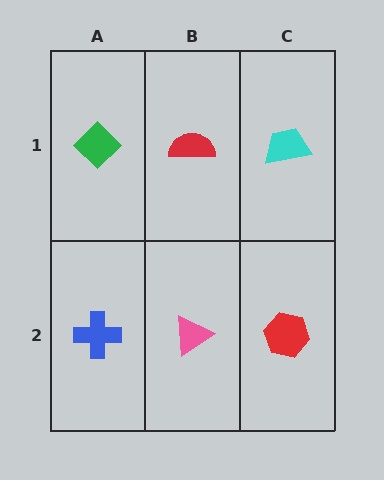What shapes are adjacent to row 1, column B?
A pink triangle (row 2, column B), a green diamond (row 1, column A), a cyan trapezoid (row 1, column C).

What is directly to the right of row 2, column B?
A red hexagon.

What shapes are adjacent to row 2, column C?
A cyan trapezoid (row 1, column C), a pink triangle (row 2, column B).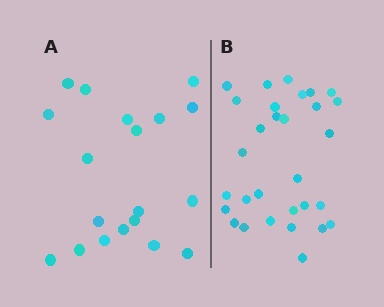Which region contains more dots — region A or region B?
Region B (the right region) has more dots.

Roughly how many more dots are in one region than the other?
Region B has roughly 12 or so more dots than region A.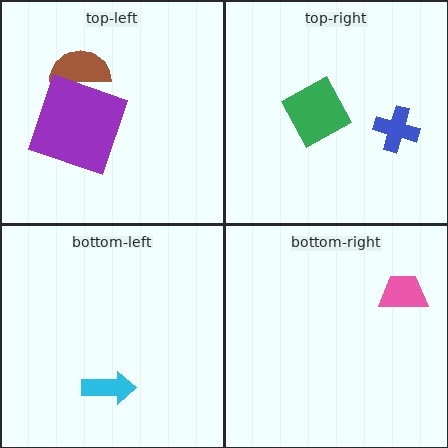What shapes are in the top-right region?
The green diamond, the blue cross.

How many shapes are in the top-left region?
2.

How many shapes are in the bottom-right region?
1.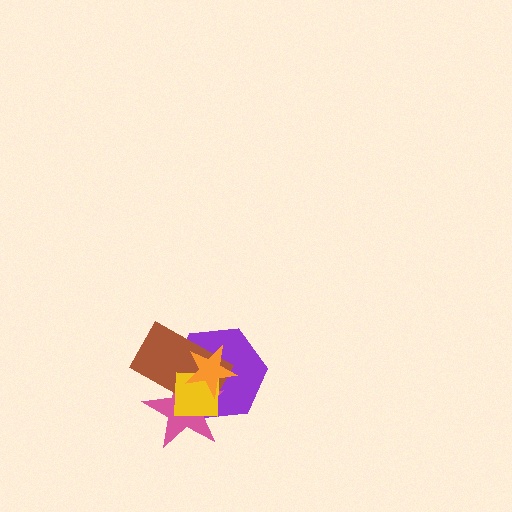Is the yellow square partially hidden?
Yes, it is partially covered by another shape.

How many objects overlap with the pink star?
4 objects overlap with the pink star.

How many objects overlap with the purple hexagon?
4 objects overlap with the purple hexagon.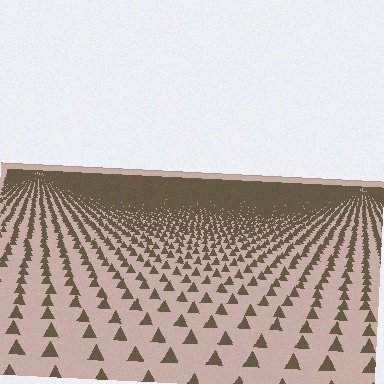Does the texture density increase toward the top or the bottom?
Density increases toward the top.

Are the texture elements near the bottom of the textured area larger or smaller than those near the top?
Larger. Near the bottom, elements are closer to the viewer and appear at a bigger on-screen size.